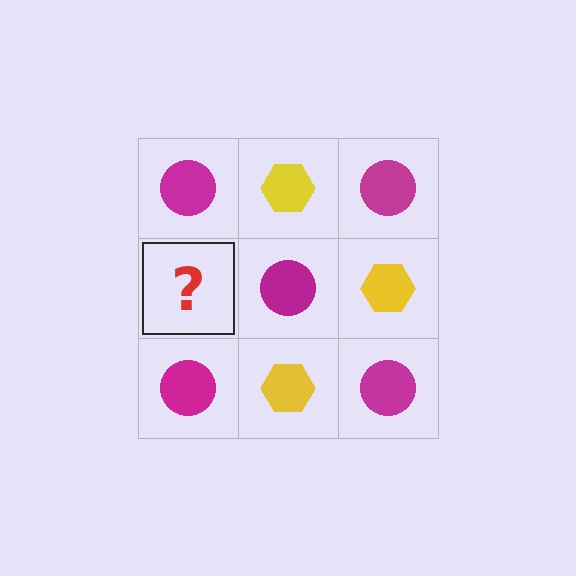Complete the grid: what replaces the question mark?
The question mark should be replaced with a yellow hexagon.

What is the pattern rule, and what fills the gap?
The rule is that it alternates magenta circle and yellow hexagon in a checkerboard pattern. The gap should be filled with a yellow hexagon.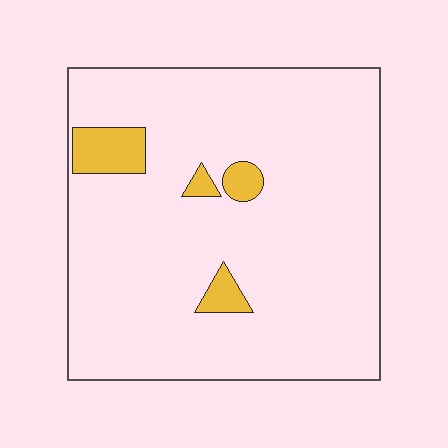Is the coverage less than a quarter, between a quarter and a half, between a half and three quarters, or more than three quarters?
Less than a quarter.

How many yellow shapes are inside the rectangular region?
4.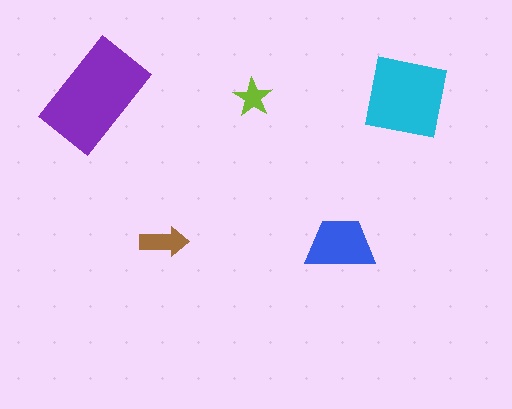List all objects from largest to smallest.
The purple rectangle, the cyan square, the blue trapezoid, the brown arrow, the lime star.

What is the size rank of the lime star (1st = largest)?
5th.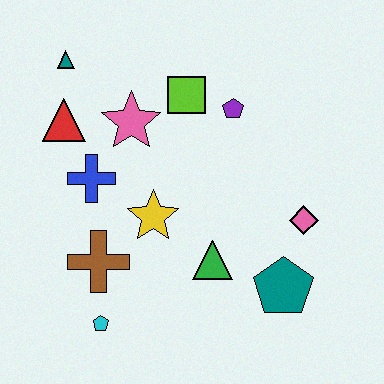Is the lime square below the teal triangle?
Yes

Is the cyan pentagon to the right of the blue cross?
Yes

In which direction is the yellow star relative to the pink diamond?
The yellow star is to the left of the pink diamond.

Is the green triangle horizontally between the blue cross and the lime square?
No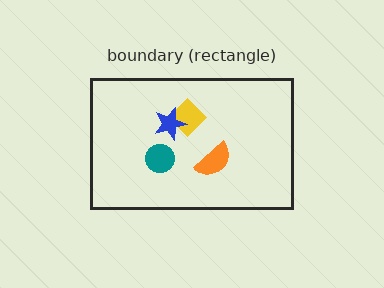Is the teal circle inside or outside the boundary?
Inside.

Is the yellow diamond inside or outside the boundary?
Inside.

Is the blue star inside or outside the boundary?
Inside.